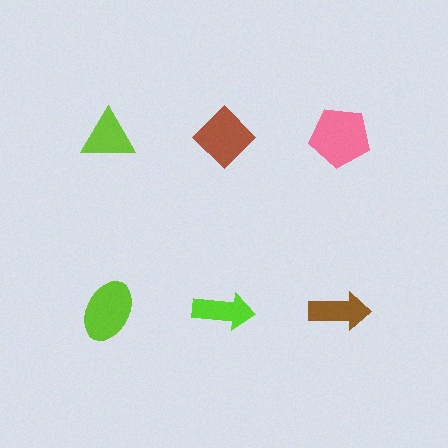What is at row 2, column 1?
A lime ellipse.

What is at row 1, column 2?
A brown diamond.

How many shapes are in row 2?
3 shapes.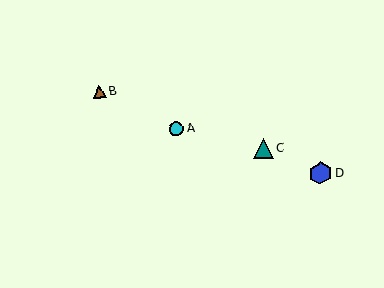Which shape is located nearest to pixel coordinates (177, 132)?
The cyan circle (labeled A) at (176, 128) is nearest to that location.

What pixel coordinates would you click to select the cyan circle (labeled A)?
Click at (176, 128) to select the cyan circle A.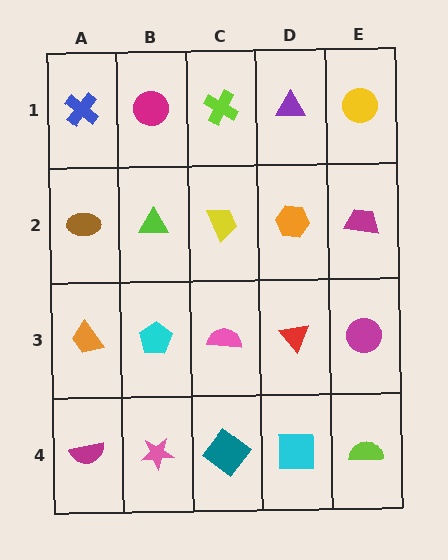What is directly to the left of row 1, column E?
A purple triangle.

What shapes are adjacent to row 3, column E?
A magenta trapezoid (row 2, column E), a lime semicircle (row 4, column E), a red triangle (row 3, column D).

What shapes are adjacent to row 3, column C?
A yellow trapezoid (row 2, column C), a teal diamond (row 4, column C), a cyan pentagon (row 3, column B), a red triangle (row 3, column D).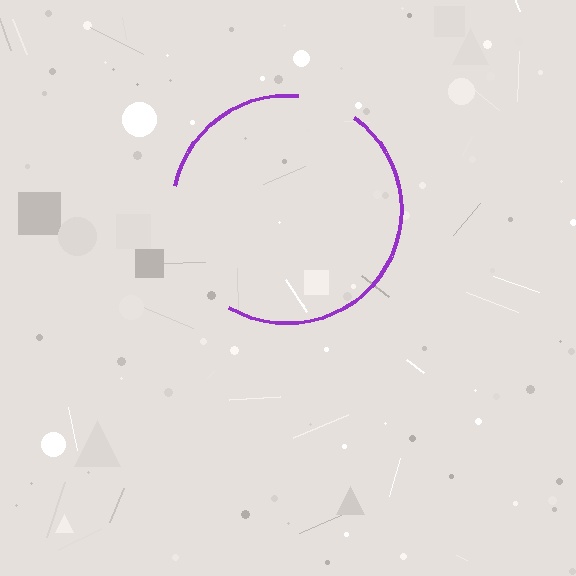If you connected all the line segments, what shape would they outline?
They would outline a circle.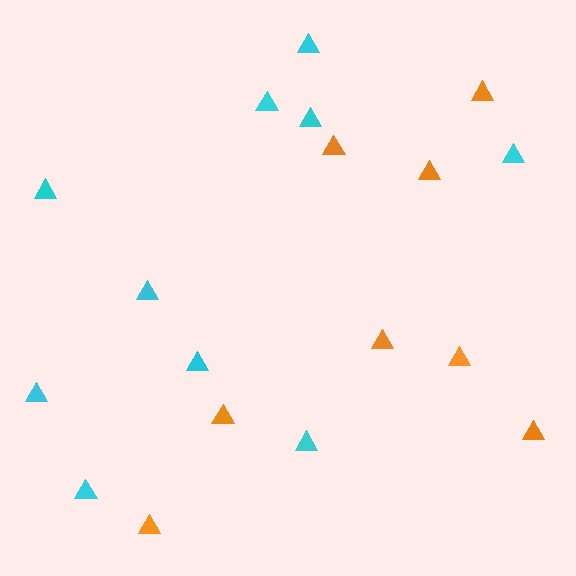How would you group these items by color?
There are 2 groups: one group of orange triangles (8) and one group of cyan triangles (10).